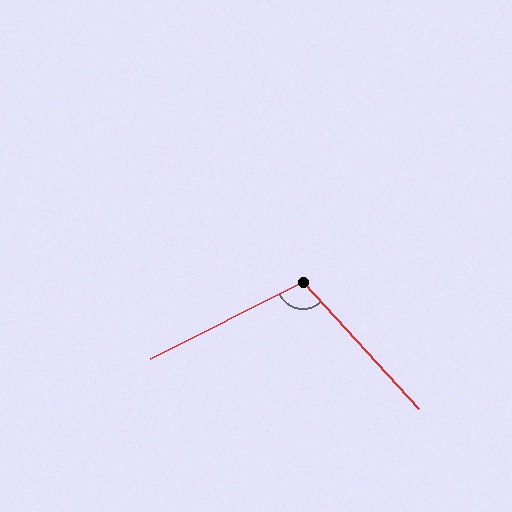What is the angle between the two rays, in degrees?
Approximately 106 degrees.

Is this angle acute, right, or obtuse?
It is obtuse.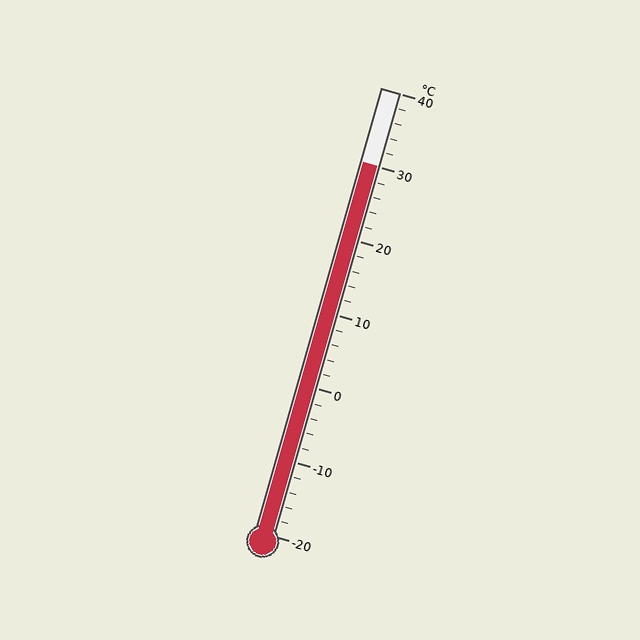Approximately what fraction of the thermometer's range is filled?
The thermometer is filled to approximately 85% of its range.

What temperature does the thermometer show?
The thermometer shows approximately 30°C.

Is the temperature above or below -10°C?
The temperature is above -10°C.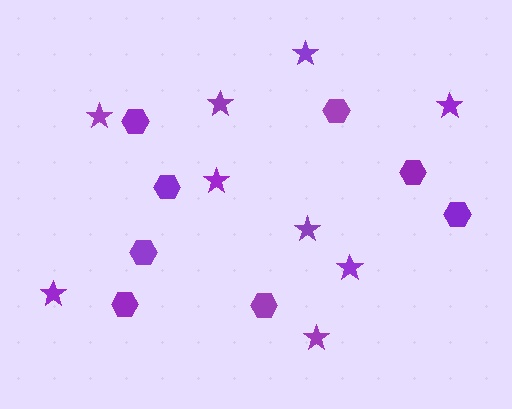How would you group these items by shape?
There are 2 groups: one group of hexagons (8) and one group of stars (9).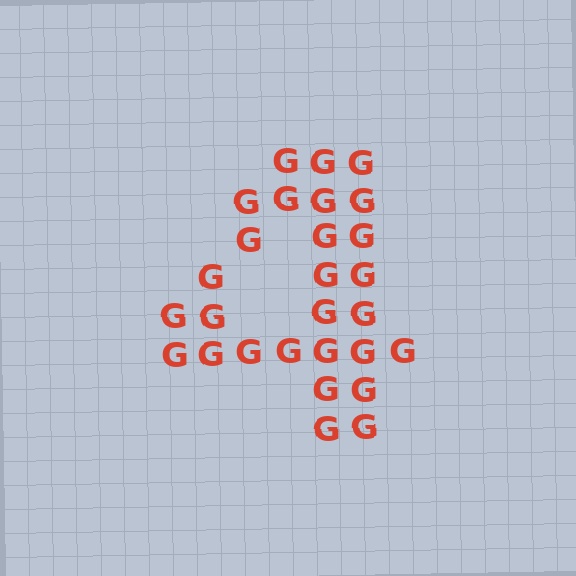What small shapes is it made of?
It is made of small letter G's.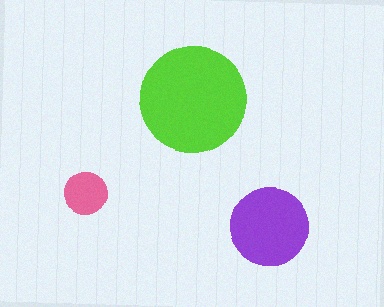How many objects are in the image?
There are 3 objects in the image.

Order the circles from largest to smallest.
the lime one, the purple one, the pink one.